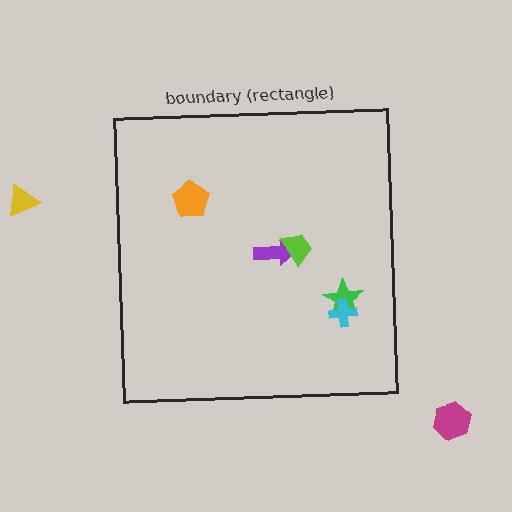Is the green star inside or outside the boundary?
Inside.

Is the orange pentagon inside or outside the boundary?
Inside.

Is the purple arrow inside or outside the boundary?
Inside.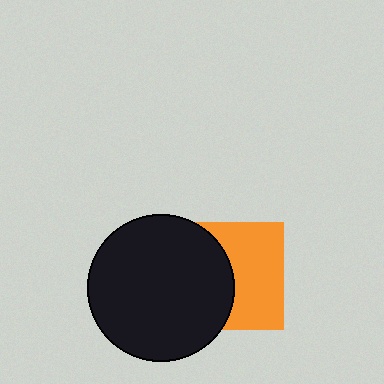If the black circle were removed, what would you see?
You would see the complete orange square.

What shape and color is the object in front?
The object in front is a black circle.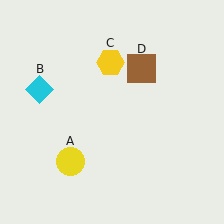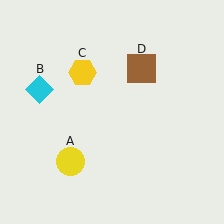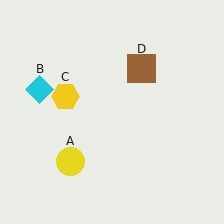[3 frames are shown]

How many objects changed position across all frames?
1 object changed position: yellow hexagon (object C).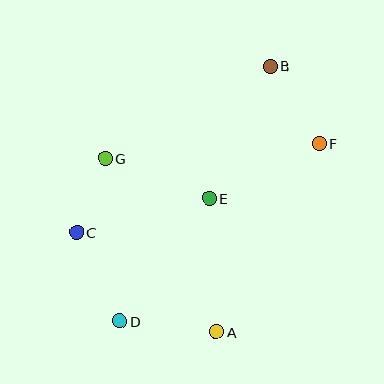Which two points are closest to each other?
Points C and G are closest to each other.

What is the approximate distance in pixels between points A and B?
The distance between A and B is approximately 271 pixels.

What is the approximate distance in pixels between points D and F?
The distance between D and F is approximately 267 pixels.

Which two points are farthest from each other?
Points B and D are farthest from each other.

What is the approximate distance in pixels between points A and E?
The distance between A and E is approximately 133 pixels.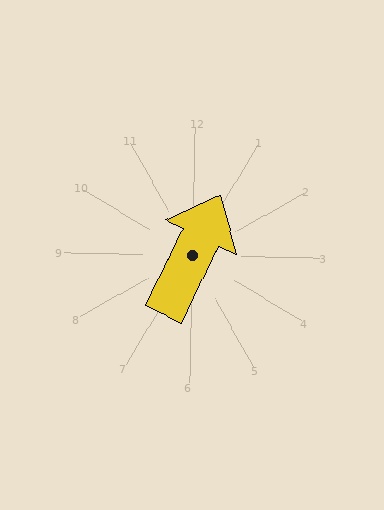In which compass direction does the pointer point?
Northeast.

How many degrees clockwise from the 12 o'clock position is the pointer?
Approximately 24 degrees.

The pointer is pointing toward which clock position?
Roughly 1 o'clock.